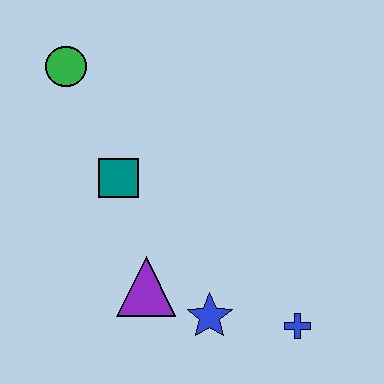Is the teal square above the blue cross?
Yes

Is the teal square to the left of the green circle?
No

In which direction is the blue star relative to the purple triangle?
The blue star is to the right of the purple triangle.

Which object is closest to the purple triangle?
The blue star is closest to the purple triangle.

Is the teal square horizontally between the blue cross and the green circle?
Yes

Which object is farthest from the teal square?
The blue cross is farthest from the teal square.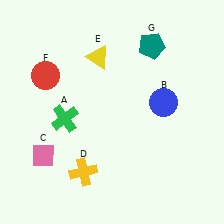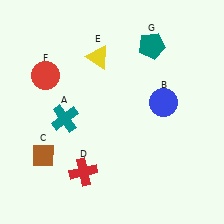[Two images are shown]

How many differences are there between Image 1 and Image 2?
There are 3 differences between the two images.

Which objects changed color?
A changed from green to teal. C changed from pink to brown. D changed from yellow to red.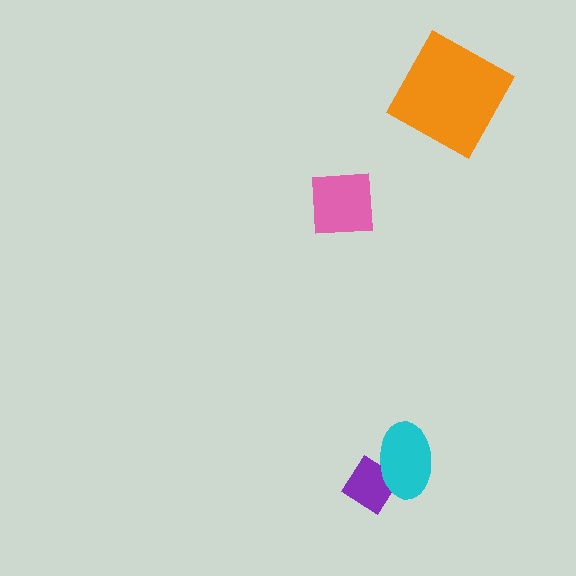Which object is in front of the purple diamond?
The cyan ellipse is in front of the purple diamond.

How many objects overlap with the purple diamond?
1 object overlaps with the purple diamond.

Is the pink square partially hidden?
No, no other shape covers it.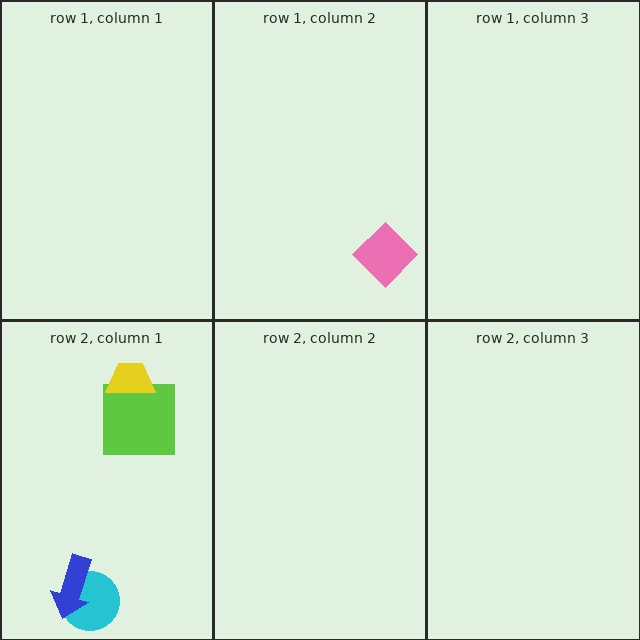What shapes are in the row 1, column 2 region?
The pink diamond.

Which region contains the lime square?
The row 2, column 1 region.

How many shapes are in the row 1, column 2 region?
1.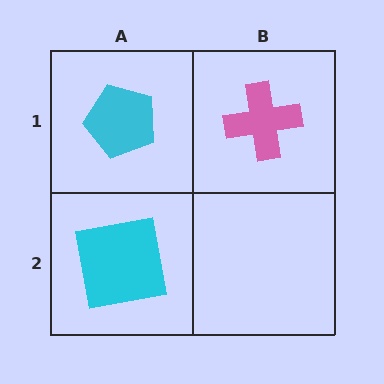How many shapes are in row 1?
2 shapes.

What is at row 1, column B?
A pink cross.